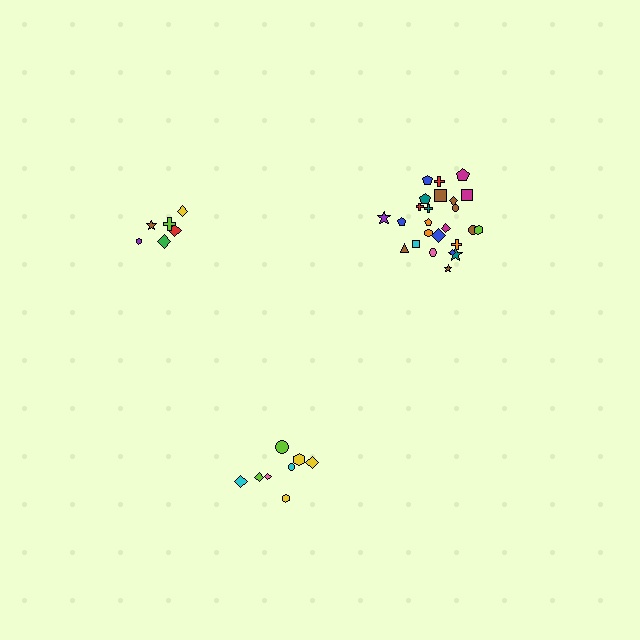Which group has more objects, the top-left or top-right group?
The top-right group.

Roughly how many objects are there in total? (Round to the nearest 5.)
Roughly 40 objects in total.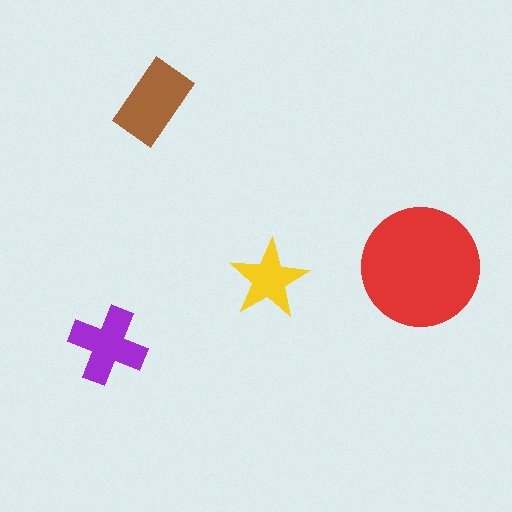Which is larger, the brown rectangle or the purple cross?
The brown rectangle.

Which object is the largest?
The red circle.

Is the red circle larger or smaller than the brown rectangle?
Larger.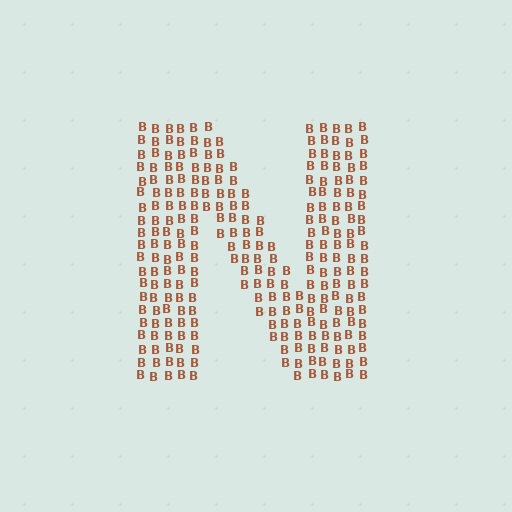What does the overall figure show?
The overall figure shows the letter N.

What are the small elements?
The small elements are letter B's.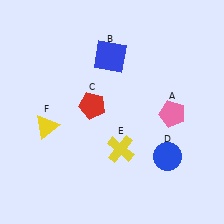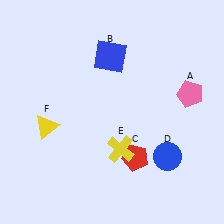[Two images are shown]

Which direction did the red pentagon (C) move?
The red pentagon (C) moved down.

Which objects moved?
The objects that moved are: the pink pentagon (A), the red pentagon (C).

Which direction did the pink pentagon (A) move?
The pink pentagon (A) moved up.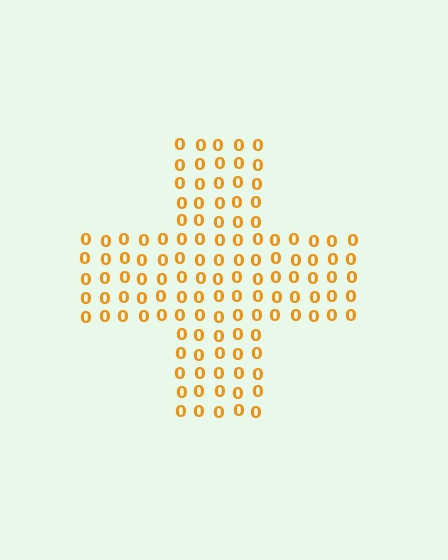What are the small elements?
The small elements are digit 0's.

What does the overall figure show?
The overall figure shows a cross.